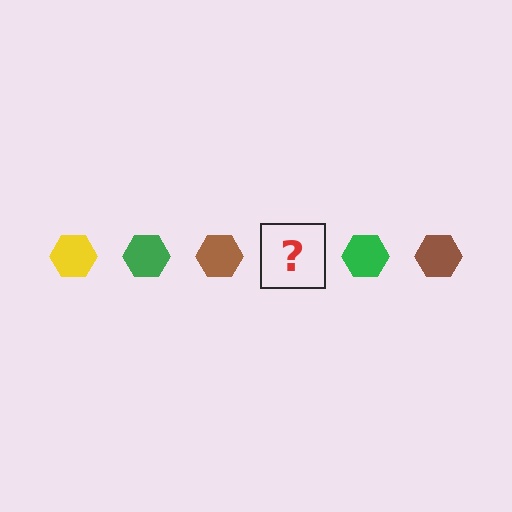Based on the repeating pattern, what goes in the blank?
The blank should be a yellow hexagon.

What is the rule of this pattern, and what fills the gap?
The rule is that the pattern cycles through yellow, green, brown hexagons. The gap should be filled with a yellow hexagon.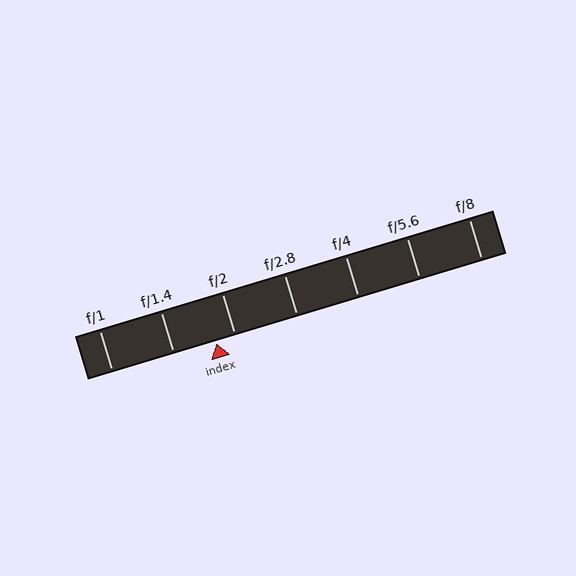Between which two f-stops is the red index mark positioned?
The index mark is between f/1.4 and f/2.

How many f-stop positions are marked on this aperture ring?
There are 7 f-stop positions marked.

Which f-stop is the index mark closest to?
The index mark is closest to f/2.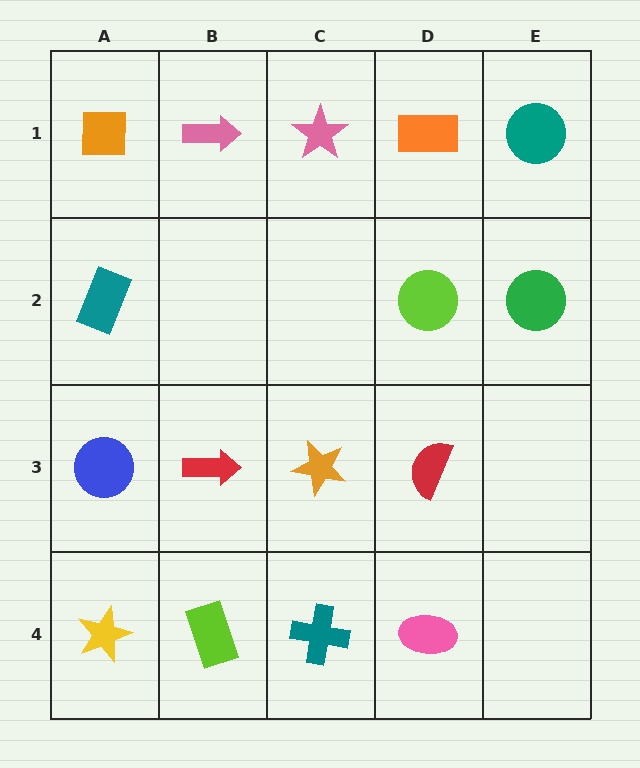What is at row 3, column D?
A red semicircle.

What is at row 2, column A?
A teal rectangle.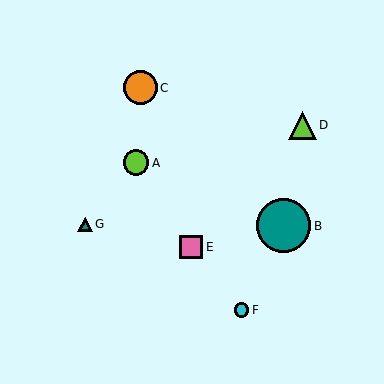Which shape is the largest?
The teal circle (labeled B) is the largest.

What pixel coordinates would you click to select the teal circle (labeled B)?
Click at (283, 226) to select the teal circle B.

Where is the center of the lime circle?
The center of the lime circle is at (136, 163).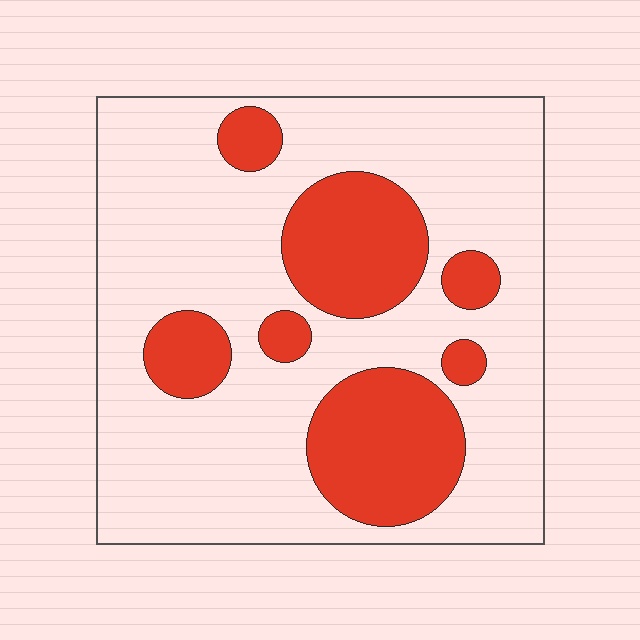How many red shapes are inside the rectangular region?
7.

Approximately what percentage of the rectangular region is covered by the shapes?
Approximately 25%.